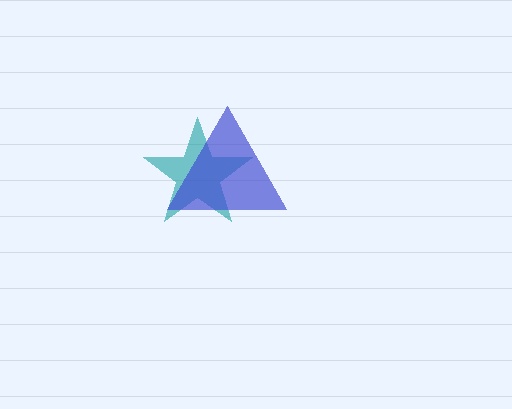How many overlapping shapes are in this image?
There are 2 overlapping shapes in the image.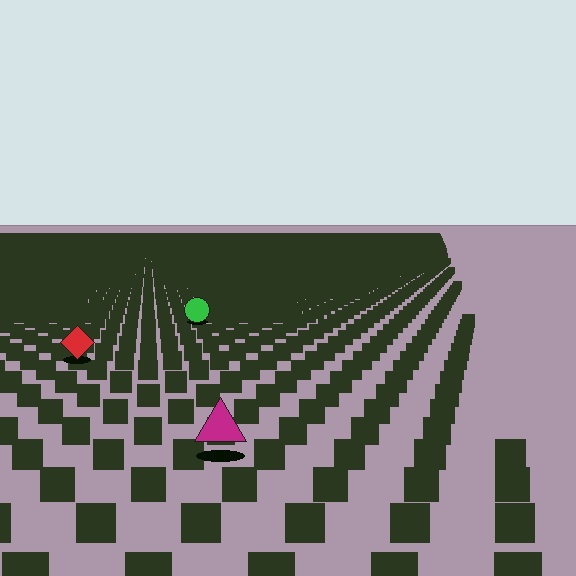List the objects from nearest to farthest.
From nearest to farthest: the magenta triangle, the red diamond, the green circle.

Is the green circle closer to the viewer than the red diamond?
No. The red diamond is closer — you can tell from the texture gradient: the ground texture is coarser near it.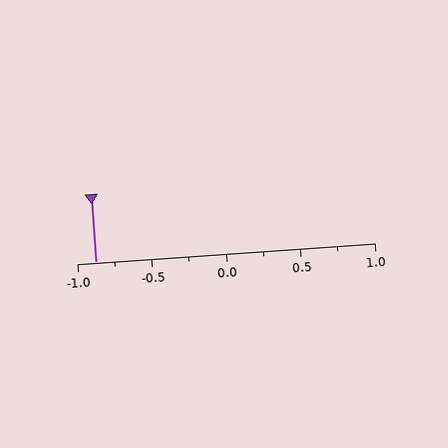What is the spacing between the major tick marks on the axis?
The major ticks are spaced 0.5 apart.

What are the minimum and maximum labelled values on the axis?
The axis runs from -1.0 to 1.0.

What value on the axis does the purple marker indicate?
The marker indicates approximately -0.88.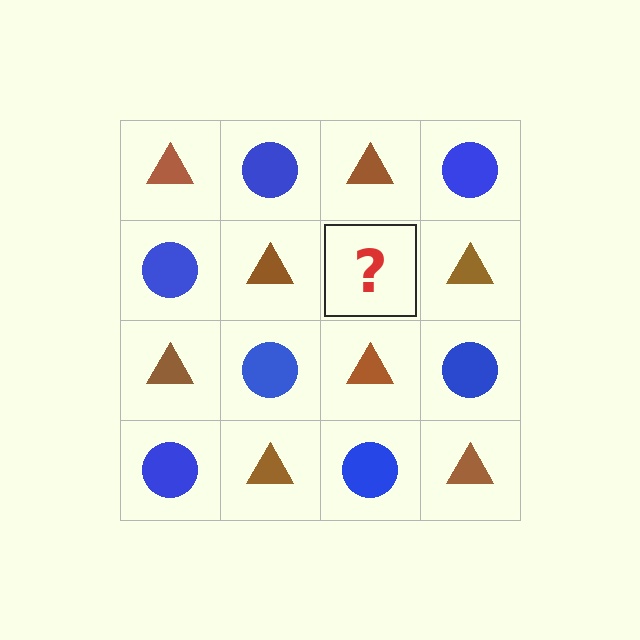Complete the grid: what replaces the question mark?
The question mark should be replaced with a blue circle.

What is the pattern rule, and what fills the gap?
The rule is that it alternates brown triangle and blue circle in a checkerboard pattern. The gap should be filled with a blue circle.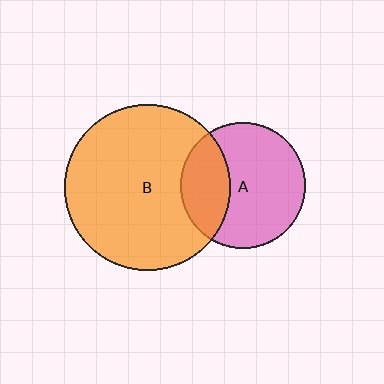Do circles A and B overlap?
Yes.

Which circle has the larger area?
Circle B (orange).